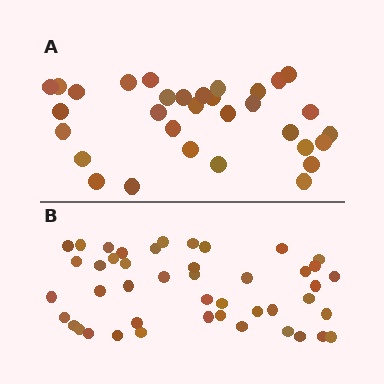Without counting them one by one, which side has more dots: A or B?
Region B (the bottom region) has more dots.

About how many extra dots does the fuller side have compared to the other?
Region B has approximately 15 more dots than region A.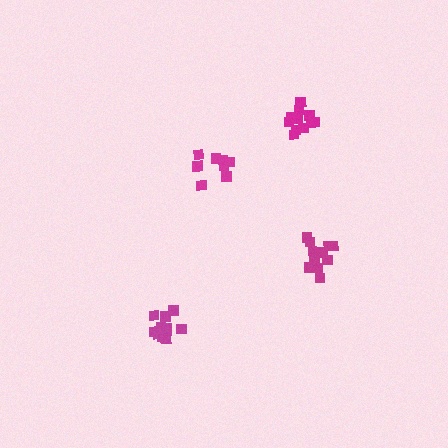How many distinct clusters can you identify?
There are 4 distinct clusters.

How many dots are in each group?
Group 1: 12 dots, Group 2: 11 dots, Group 3: 8 dots, Group 4: 13 dots (44 total).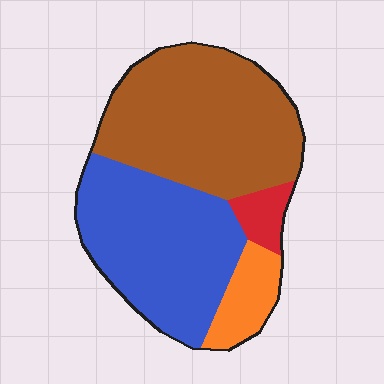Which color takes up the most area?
Brown, at roughly 45%.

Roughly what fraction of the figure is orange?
Orange takes up about one tenth (1/10) of the figure.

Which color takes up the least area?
Red, at roughly 5%.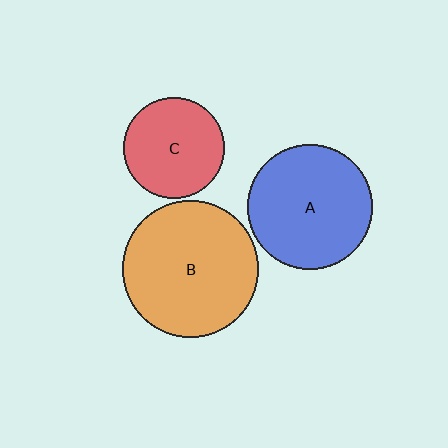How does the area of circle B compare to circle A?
Approximately 1.2 times.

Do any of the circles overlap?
No, none of the circles overlap.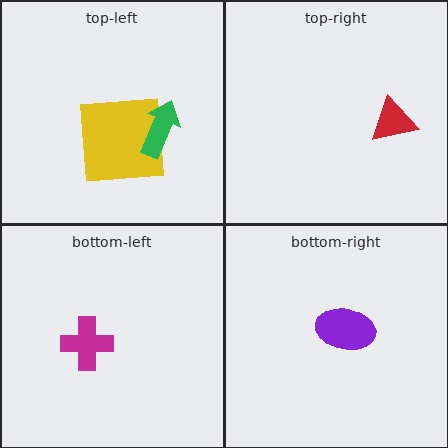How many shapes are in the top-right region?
1.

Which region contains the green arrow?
The top-left region.